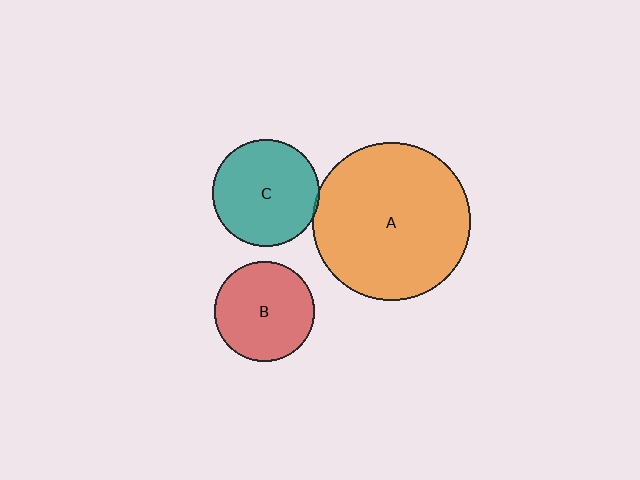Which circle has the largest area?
Circle A (orange).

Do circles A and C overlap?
Yes.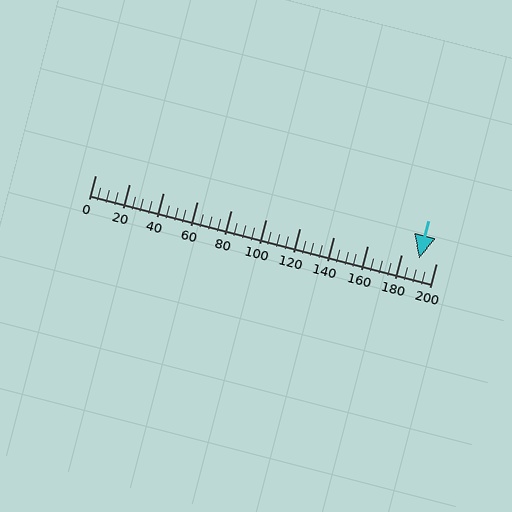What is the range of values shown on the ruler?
The ruler shows values from 0 to 200.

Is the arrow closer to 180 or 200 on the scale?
The arrow is closer to 200.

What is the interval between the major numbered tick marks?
The major tick marks are spaced 20 units apart.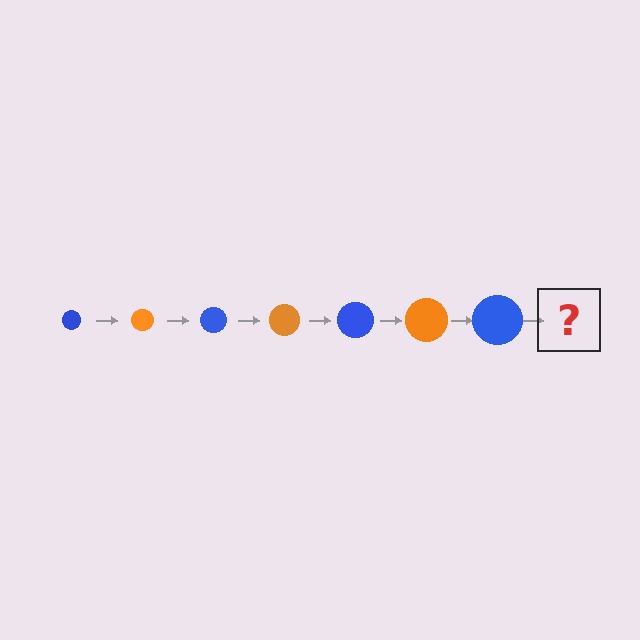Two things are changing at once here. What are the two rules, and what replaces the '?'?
The two rules are that the circle grows larger each step and the color cycles through blue and orange. The '?' should be an orange circle, larger than the previous one.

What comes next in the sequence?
The next element should be an orange circle, larger than the previous one.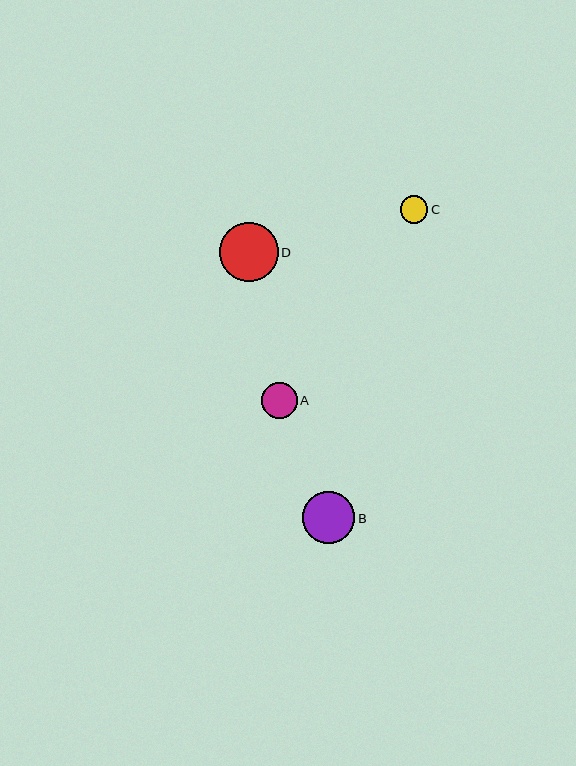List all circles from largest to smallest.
From largest to smallest: D, B, A, C.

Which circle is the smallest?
Circle C is the smallest with a size of approximately 27 pixels.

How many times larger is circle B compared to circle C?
Circle B is approximately 1.9 times the size of circle C.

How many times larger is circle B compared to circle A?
Circle B is approximately 1.5 times the size of circle A.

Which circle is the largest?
Circle D is the largest with a size of approximately 58 pixels.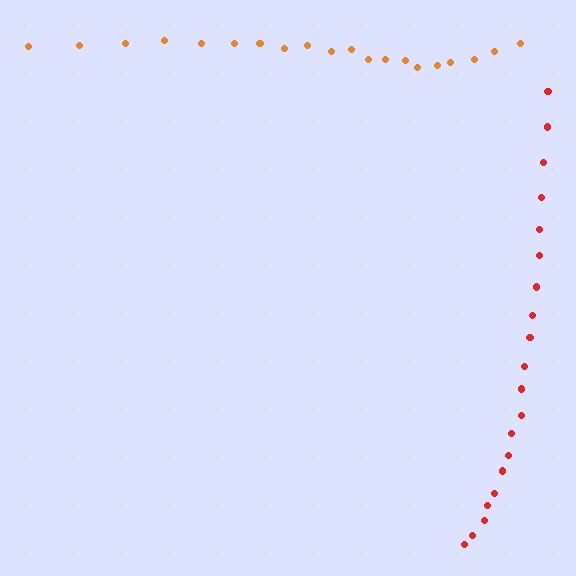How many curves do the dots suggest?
There are 2 distinct paths.